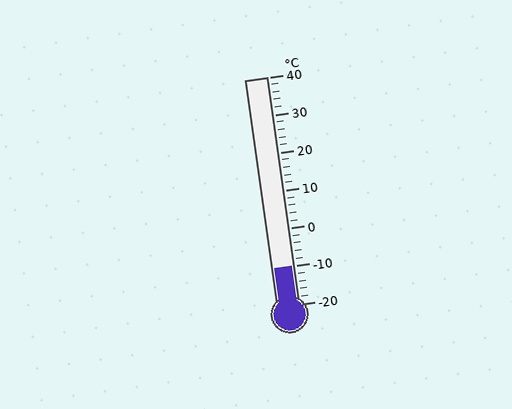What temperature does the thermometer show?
The thermometer shows approximately -10°C.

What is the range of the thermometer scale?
The thermometer scale ranges from -20°C to 40°C.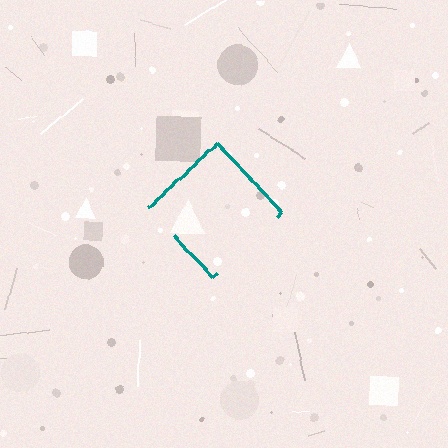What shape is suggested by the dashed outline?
The dashed outline suggests a diamond.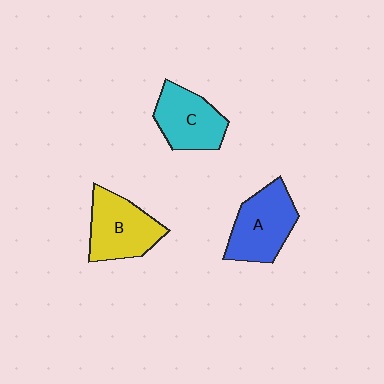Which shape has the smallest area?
Shape C (cyan).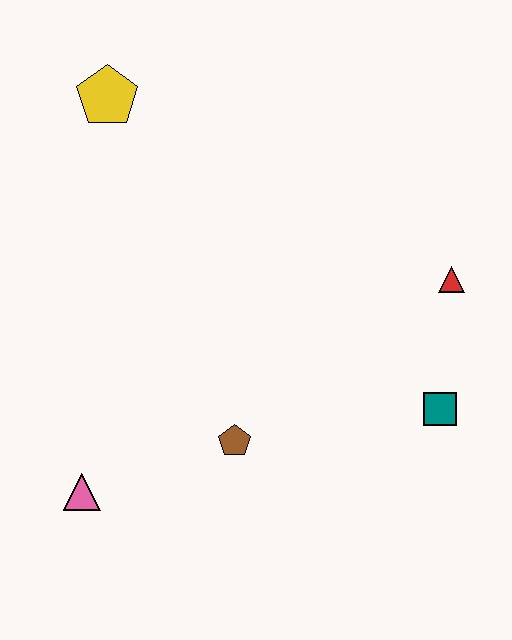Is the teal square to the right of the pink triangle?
Yes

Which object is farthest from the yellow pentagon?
The teal square is farthest from the yellow pentagon.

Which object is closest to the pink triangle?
The brown pentagon is closest to the pink triangle.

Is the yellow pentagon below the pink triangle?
No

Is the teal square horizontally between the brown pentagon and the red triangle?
Yes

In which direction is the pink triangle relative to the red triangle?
The pink triangle is to the left of the red triangle.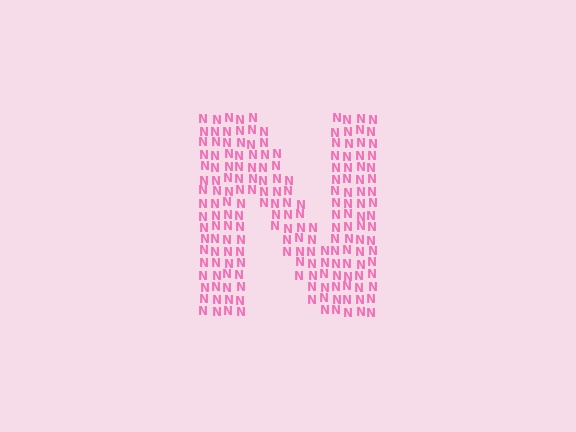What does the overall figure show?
The overall figure shows the letter N.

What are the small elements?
The small elements are letter N's.